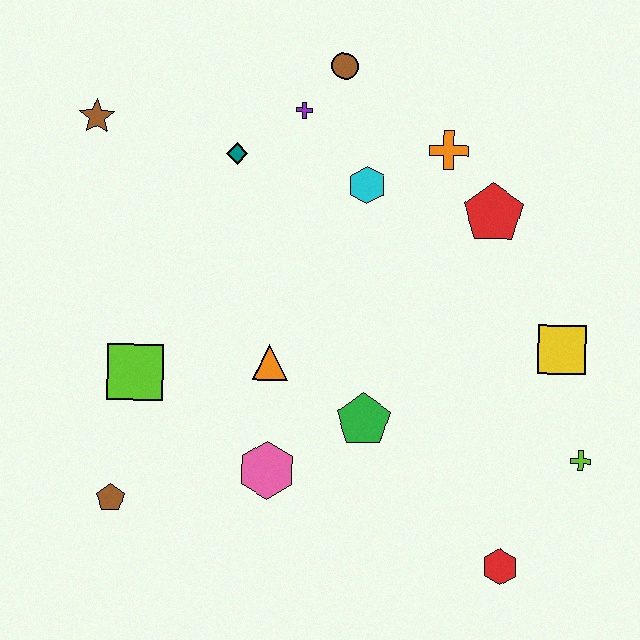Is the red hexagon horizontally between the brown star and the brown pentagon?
No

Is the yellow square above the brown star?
No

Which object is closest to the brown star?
The teal diamond is closest to the brown star.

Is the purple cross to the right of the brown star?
Yes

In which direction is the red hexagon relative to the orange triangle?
The red hexagon is to the right of the orange triangle.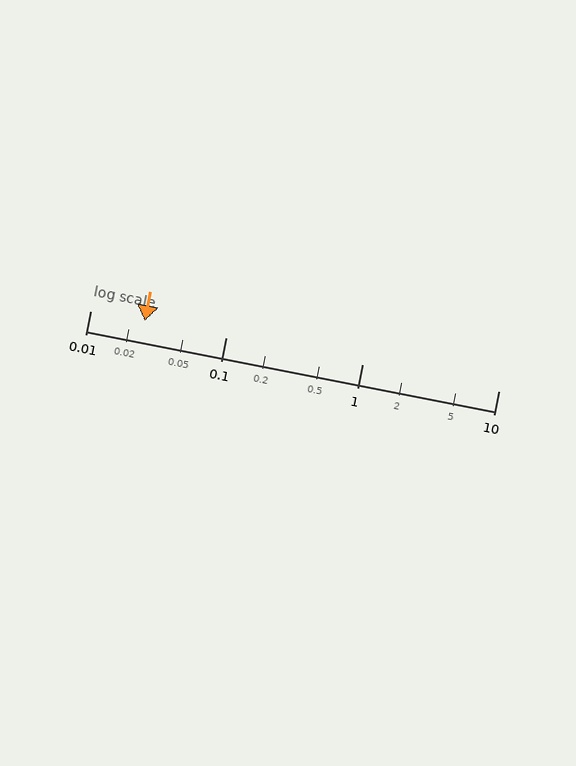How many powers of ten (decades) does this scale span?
The scale spans 3 decades, from 0.01 to 10.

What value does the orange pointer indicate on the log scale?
The pointer indicates approximately 0.025.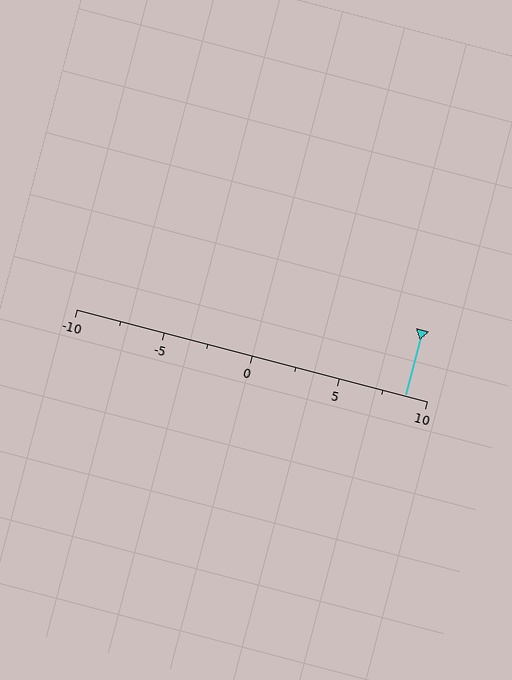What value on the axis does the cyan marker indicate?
The marker indicates approximately 8.8.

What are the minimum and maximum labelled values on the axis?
The axis runs from -10 to 10.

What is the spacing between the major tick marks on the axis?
The major ticks are spaced 5 apart.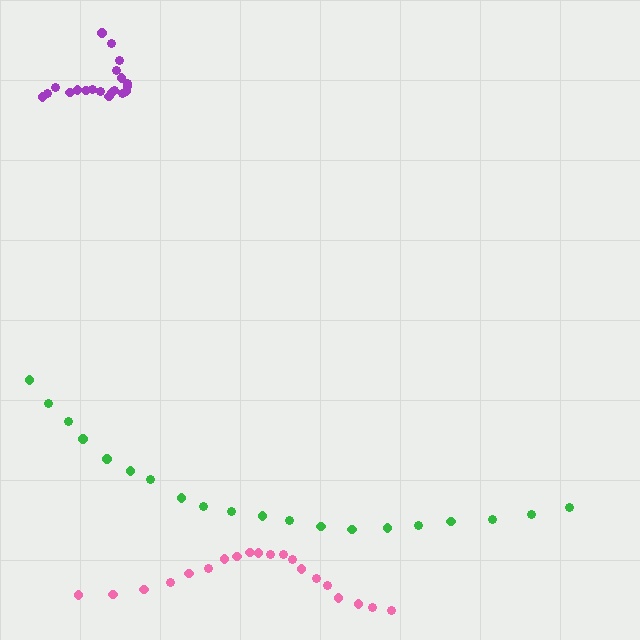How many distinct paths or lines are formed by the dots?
There are 3 distinct paths.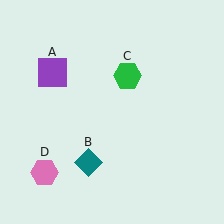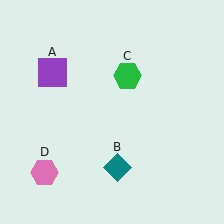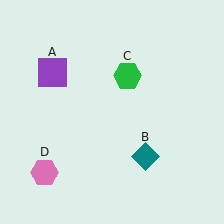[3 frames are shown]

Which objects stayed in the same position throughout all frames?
Purple square (object A) and green hexagon (object C) and pink hexagon (object D) remained stationary.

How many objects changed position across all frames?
1 object changed position: teal diamond (object B).